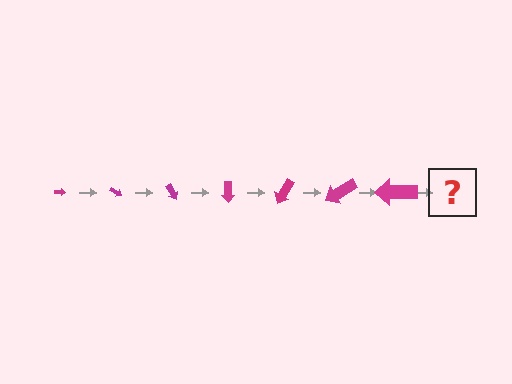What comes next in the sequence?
The next element should be an arrow, larger than the previous one and rotated 210 degrees from the start.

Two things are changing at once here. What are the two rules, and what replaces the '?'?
The two rules are that the arrow grows larger each step and it rotates 30 degrees each step. The '?' should be an arrow, larger than the previous one and rotated 210 degrees from the start.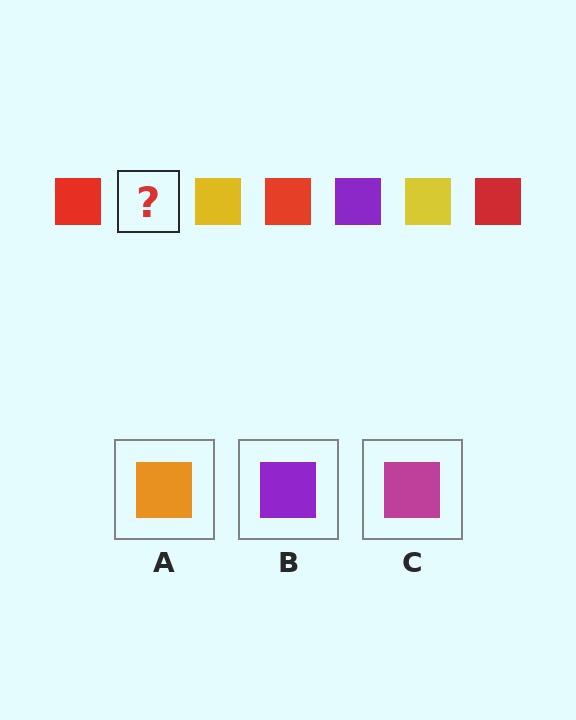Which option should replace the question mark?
Option B.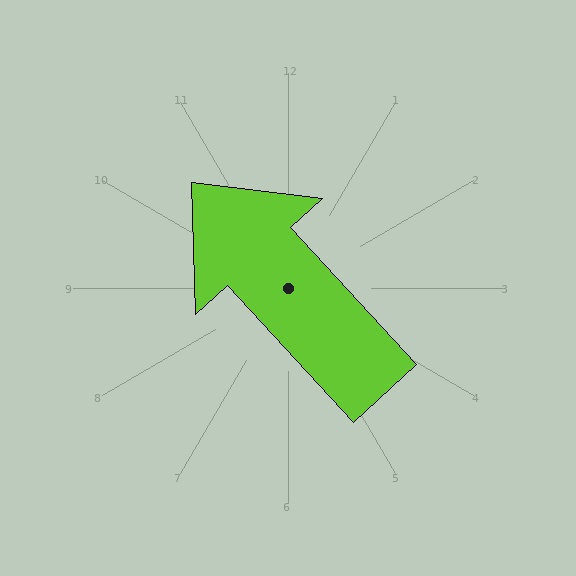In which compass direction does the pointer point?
Northwest.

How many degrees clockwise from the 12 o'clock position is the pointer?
Approximately 317 degrees.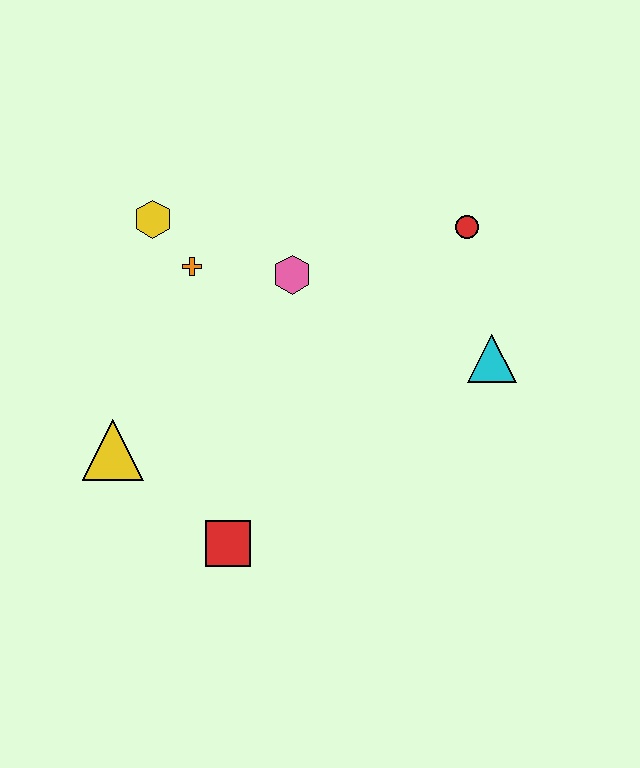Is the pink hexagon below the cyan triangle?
No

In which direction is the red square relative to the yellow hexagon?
The red square is below the yellow hexagon.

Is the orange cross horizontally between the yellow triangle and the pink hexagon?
Yes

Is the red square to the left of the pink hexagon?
Yes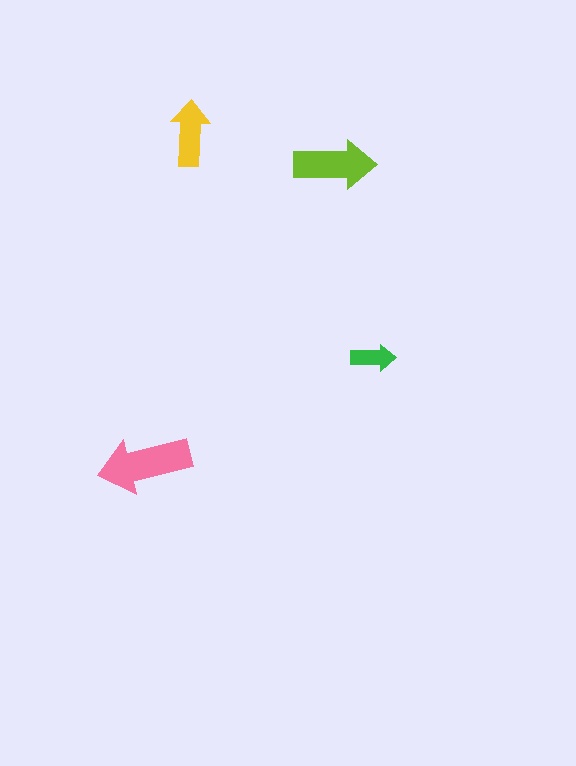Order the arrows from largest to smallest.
the pink one, the lime one, the yellow one, the green one.